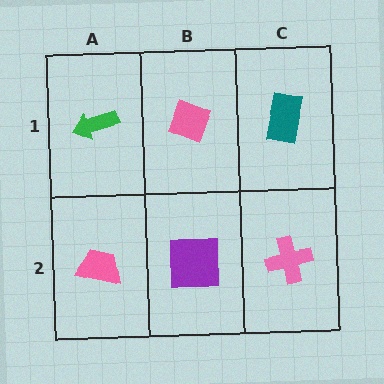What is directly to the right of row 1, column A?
A pink diamond.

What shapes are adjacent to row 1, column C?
A pink cross (row 2, column C), a pink diamond (row 1, column B).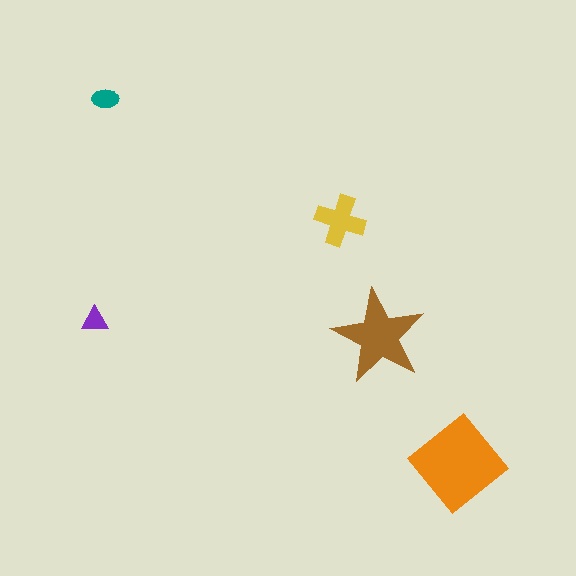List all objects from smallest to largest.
The purple triangle, the teal ellipse, the yellow cross, the brown star, the orange diamond.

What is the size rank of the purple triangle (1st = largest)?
5th.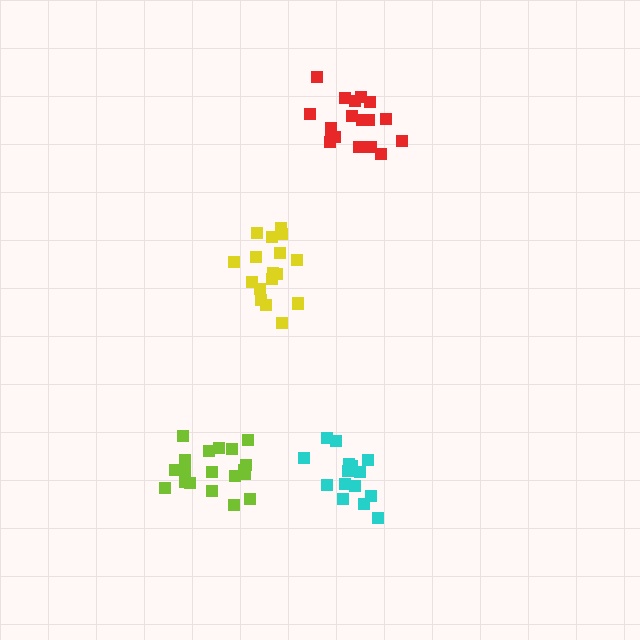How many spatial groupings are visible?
There are 4 spatial groupings.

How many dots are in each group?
Group 1: 17 dots, Group 2: 15 dots, Group 3: 18 dots, Group 4: 19 dots (69 total).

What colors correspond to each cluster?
The clusters are colored: yellow, cyan, red, lime.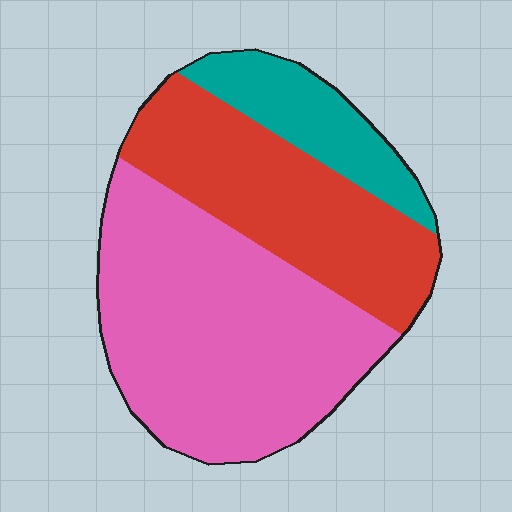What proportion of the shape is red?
Red covers roughly 35% of the shape.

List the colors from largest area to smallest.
From largest to smallest: pink, red, teal.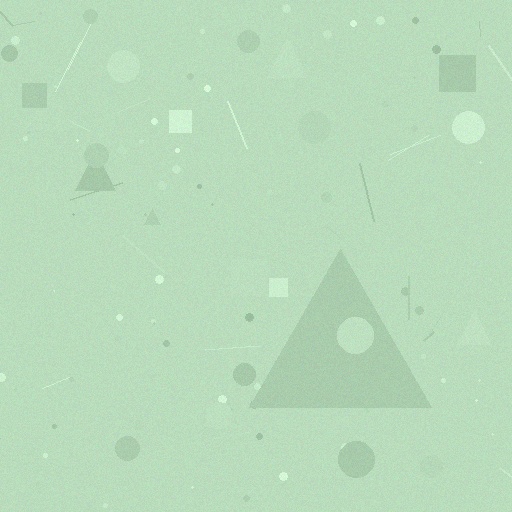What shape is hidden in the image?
A triangle is hidden in the image.